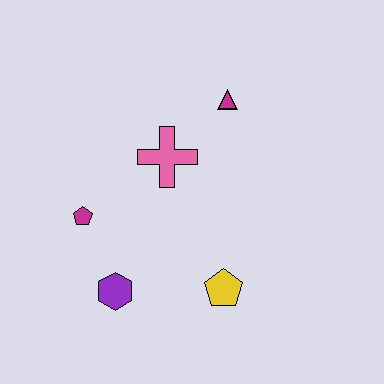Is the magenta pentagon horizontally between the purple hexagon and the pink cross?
No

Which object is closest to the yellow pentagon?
The purple hexagon is closest to the yellow pentagon.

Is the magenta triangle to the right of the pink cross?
Yes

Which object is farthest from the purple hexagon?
The magenta triangle is farthest from the purple hexagon.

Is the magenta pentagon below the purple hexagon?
No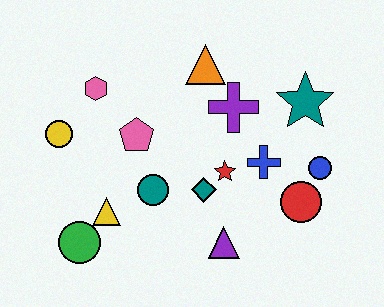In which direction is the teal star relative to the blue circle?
The teal star is above the blue circle.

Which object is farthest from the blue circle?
The yellow circle is farthest from the blue circle.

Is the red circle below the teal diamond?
Yes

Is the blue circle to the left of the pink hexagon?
No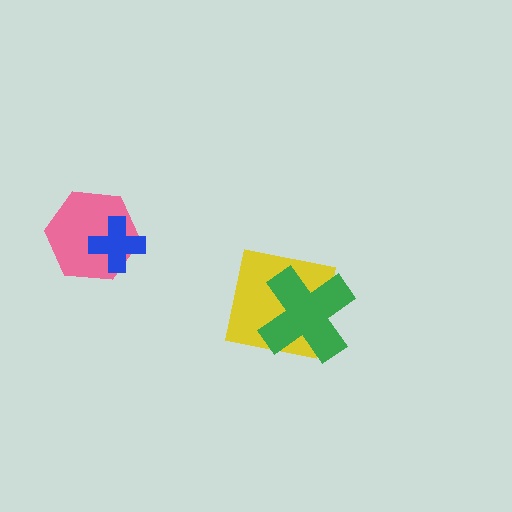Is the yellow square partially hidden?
Yes, it is partially covered by another shape.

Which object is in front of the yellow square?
The green cross is in front of the yellow square.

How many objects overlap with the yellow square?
1 object overlaps with the yellow square.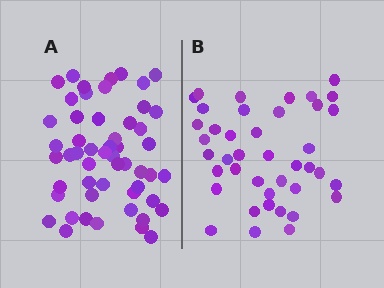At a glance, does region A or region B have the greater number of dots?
Region A (the left region) has more dots.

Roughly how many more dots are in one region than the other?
Region A has roughly 12 or so more dots than region B.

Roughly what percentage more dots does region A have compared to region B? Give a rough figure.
About 30% more.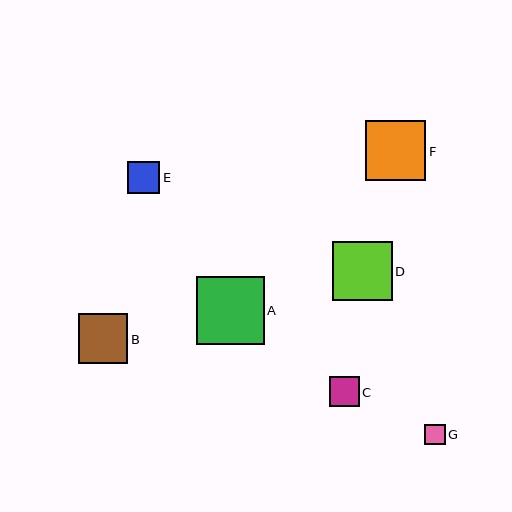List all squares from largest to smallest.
From largest to smallest: A, F, D, B, E, C, G.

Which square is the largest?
Square A is the largest with a size of approximately 68 pixels.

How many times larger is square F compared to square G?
Square F is approximately 2.9 times the size of square G.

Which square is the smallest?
Square G is the smallest with a size of approximately 20 pixels.